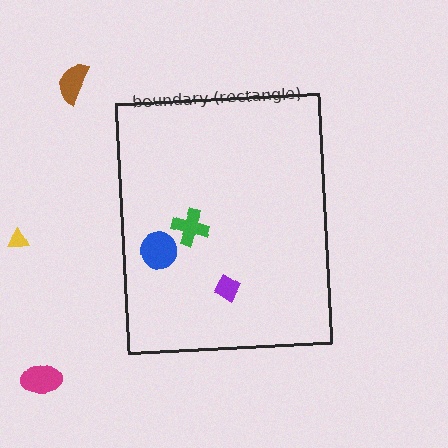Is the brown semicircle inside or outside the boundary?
Outside.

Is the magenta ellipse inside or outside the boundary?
Outside.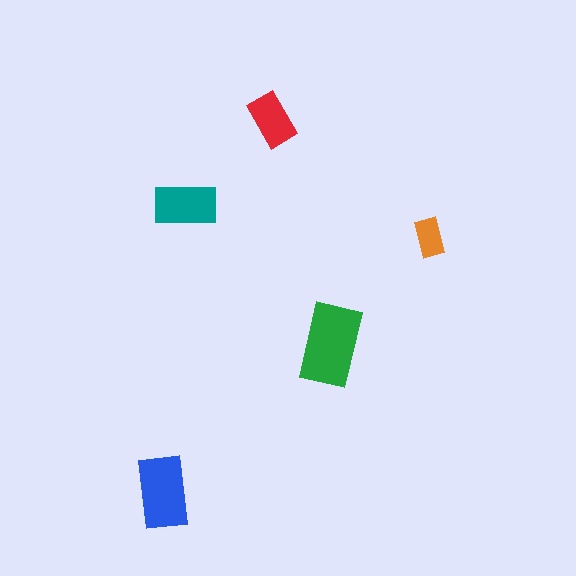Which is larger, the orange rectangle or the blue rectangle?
The blue one.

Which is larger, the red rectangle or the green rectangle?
The green one.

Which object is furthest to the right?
The orange rectangle is rightmost.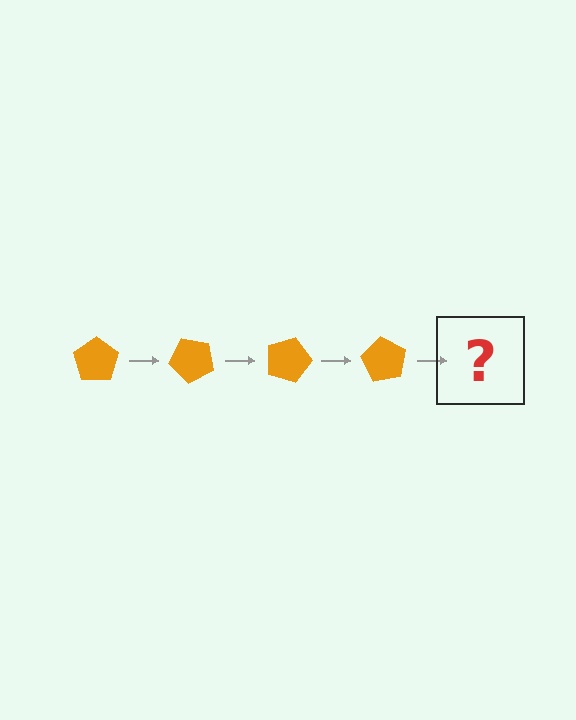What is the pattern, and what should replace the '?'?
The pattern is that the pentagon rotates 45 degrees each step. The '?' should be an orange pentagon rotated 180 degrees.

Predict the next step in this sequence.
The next step is an orange pentagon rotated 180 degrees.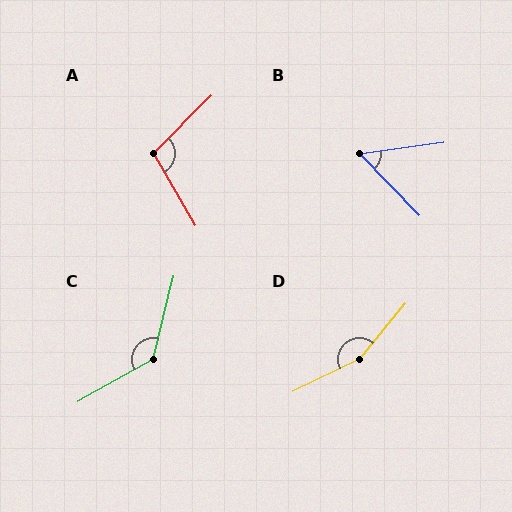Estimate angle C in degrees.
Approximately 134 degrees.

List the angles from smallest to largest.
B (53°), A (105°), C (134°), D (155°).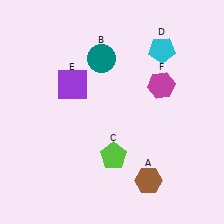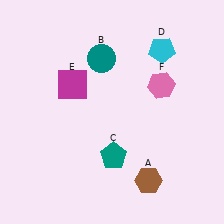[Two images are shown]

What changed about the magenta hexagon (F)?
In Image 1, F is magenta. In Image 2, it changed to pink.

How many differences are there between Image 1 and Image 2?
There are 3 differences between the two images.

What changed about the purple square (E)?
In Image 1, E is purple. In Image 2, it changed to magenta.